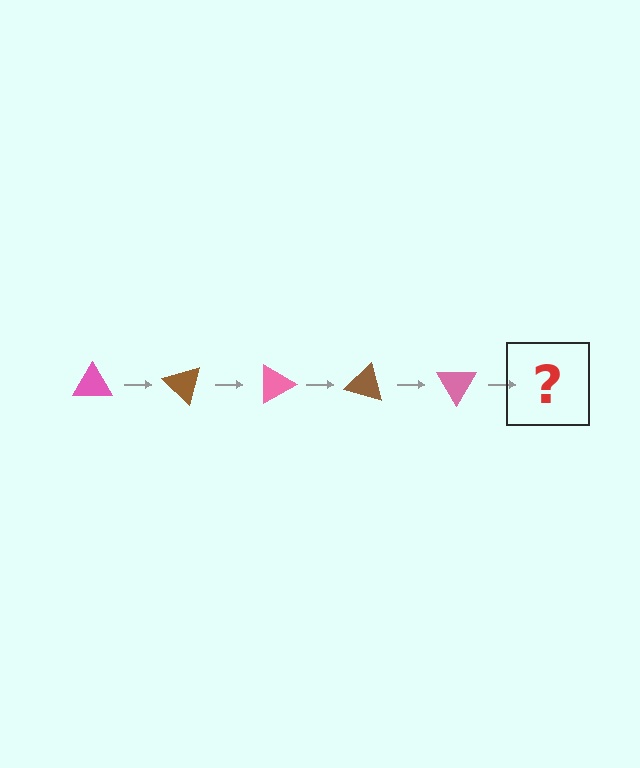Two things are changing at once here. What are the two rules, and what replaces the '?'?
The two rules are that it rotates 45 degrees each step and the color cycles through pink and brown. The '?' should be a brown triangle, rotated 225 degrees from the start.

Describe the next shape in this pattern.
It should be a brown triangle, rotated 225 degrees from the start.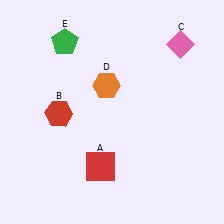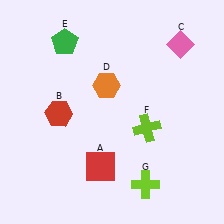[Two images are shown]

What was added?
A lime cross (F), a lime cross (G) were added in Image 2.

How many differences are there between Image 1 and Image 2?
There are 2 differences between the two images.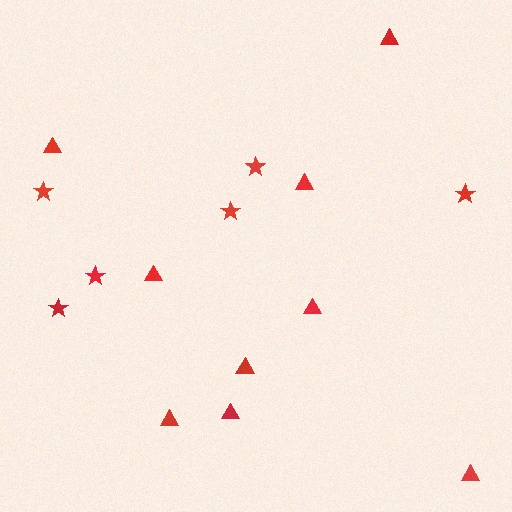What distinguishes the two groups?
There are 2 groups: one group of stars (6) and one group of triangles (9).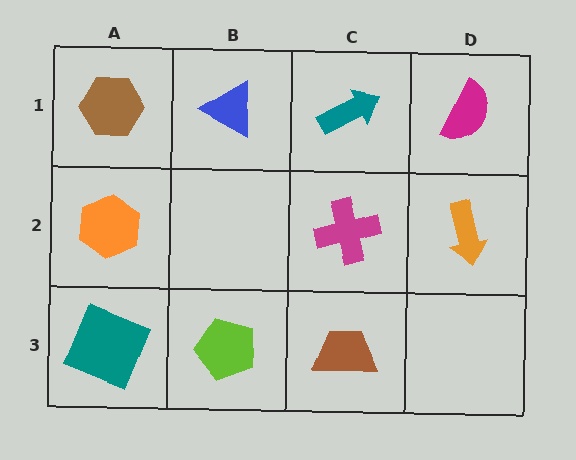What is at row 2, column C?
A magenta cross.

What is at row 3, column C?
A brown trapezoid.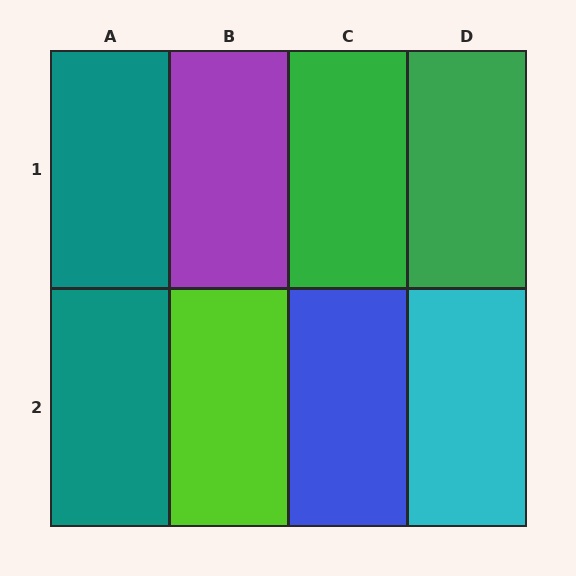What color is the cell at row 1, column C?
Green.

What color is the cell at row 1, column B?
Purple.